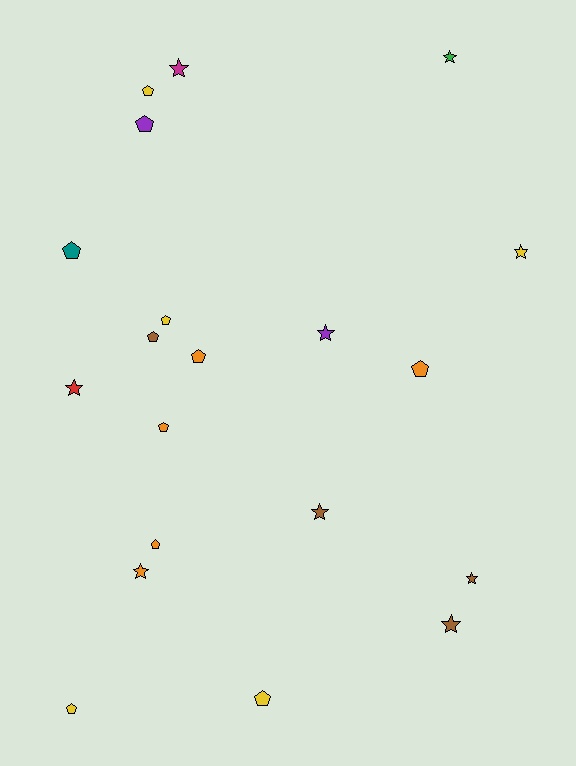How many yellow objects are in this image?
There are 5 yellow objects.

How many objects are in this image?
There are 20 objects.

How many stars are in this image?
There are 9 stars.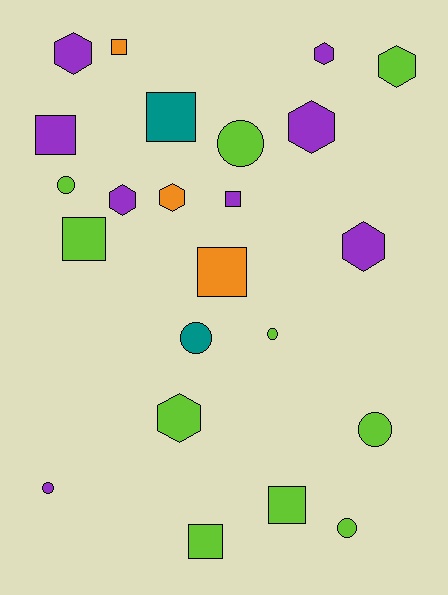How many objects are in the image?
There are 23 objects.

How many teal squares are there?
There is 1 teal square.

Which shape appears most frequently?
Square, with 8 objects.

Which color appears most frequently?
Lime, with 10 objects.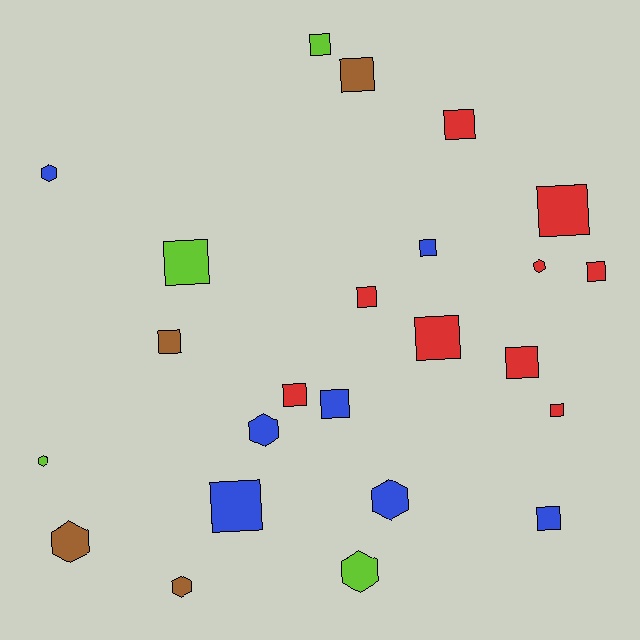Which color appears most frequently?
Red, with 9 objects.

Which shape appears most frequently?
Square, with 16 objects.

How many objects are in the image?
There are 24 objects.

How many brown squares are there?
There are 2 brown squares.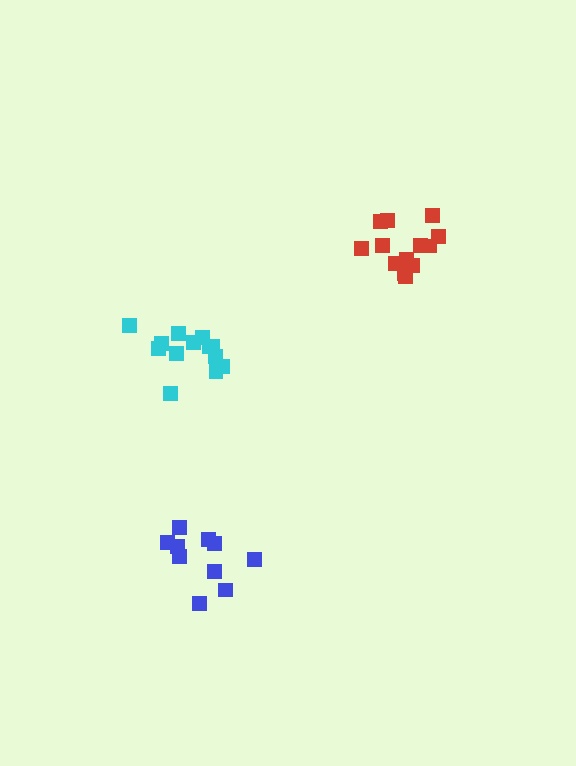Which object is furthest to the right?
The red cluster is rightmost.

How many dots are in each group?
Group 1: 13 dots, Group 2: 10 dots, Group 3: 13 dots (36 total).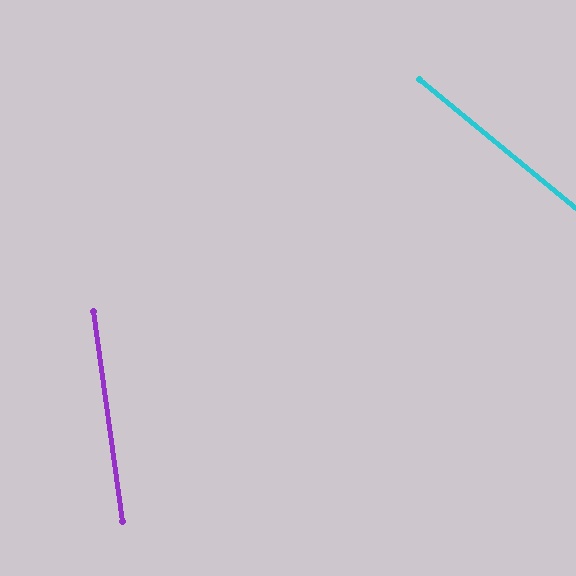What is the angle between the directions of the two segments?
Approximately 43 degrees.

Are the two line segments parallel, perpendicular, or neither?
Neither parallel nor perpendicular — they differ by about 43°.